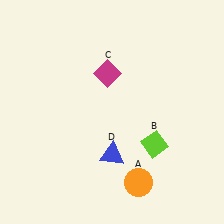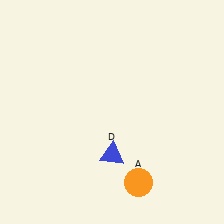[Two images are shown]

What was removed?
The magenta diamond (C), the lime diamond (B) were removed in Image 2.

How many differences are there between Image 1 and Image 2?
There are 2 differences between the two images.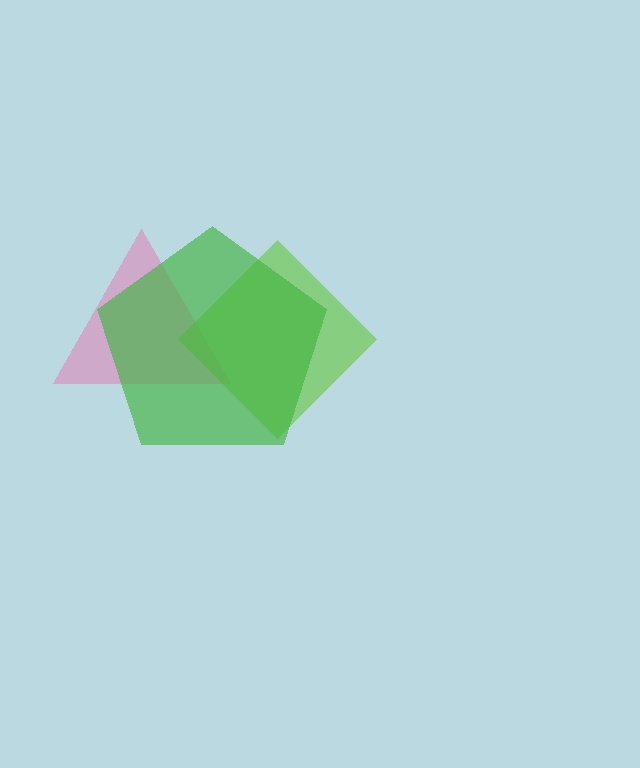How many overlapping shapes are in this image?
There are 3 overlapping shapes in the image.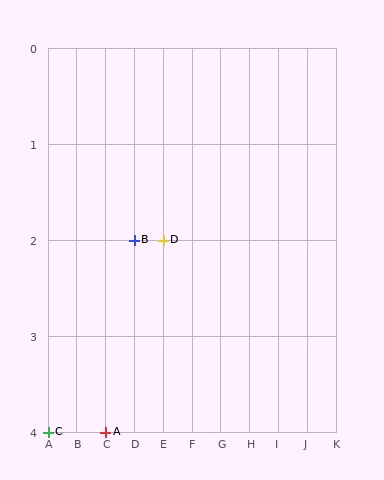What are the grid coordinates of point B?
Point B is at grid coordinates (D, 2).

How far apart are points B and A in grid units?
Points B and A are 1 column and 2 rows apart (about 2.2 grid units diagonally).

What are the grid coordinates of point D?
Point D is at grid coordinates (E, 2).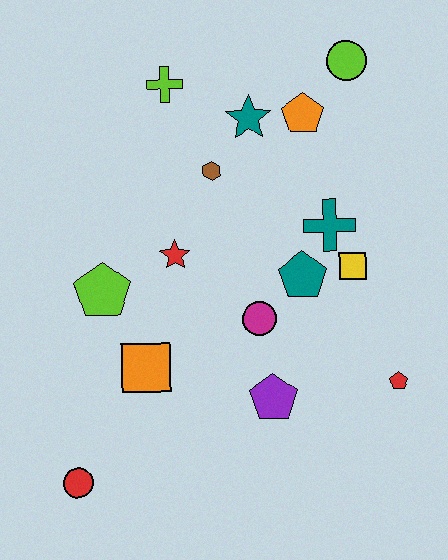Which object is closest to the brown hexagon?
The teal star is closest to the brown hexagon.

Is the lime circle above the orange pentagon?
Yes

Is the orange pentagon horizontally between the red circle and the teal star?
No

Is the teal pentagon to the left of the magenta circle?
No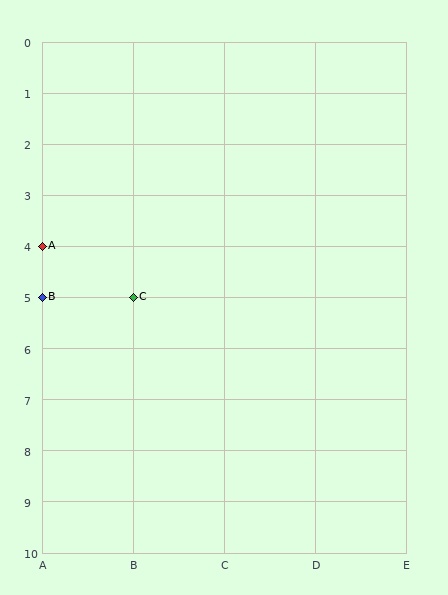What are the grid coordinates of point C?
Point C is at grid coordinates (B, 5).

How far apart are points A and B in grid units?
Points A and B are 1 row apart.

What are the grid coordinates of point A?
Point A is at grid coordinates (A, 4).